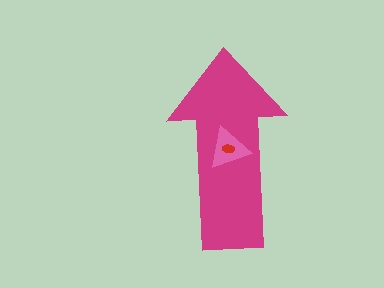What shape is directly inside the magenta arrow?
The pink triangle.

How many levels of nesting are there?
3.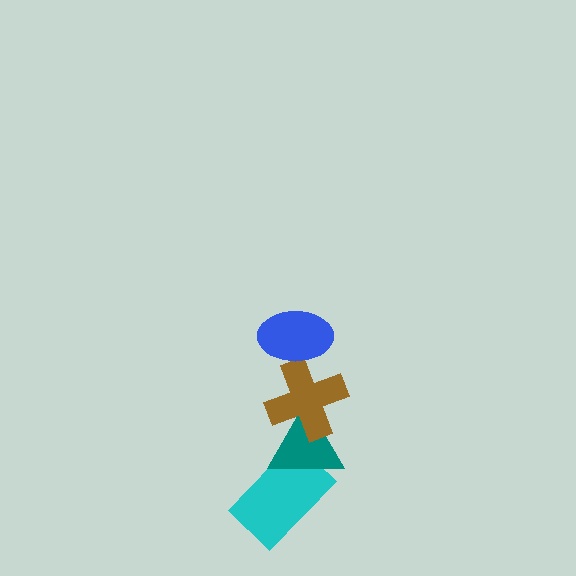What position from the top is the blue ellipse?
The blue ellipse is 1st from the top.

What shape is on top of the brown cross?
The blue ellipse is on top of the brown cross.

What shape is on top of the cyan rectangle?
The teal triangle is on top of the cyan rectangle.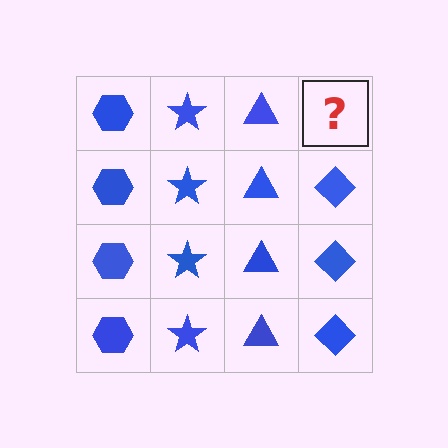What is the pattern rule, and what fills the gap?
The rule is that each column has a consistent shape. The gap should be filled with a blue diamond.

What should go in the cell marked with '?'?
The missing cell should contain a blue diamond.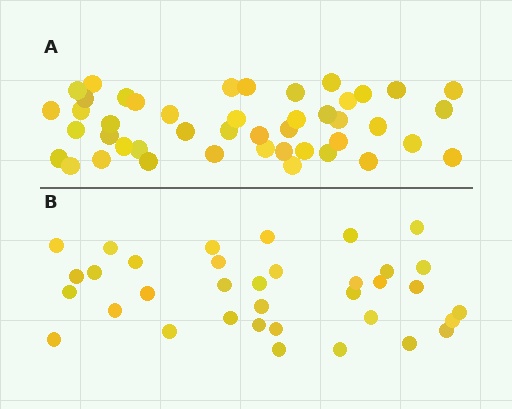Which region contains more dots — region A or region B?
Region A (the top region) has more dots.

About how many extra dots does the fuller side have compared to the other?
Region A has roughly 10 or so more dots than region B.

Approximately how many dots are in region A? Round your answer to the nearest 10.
About 40 dots. (The exact count is 45, which rounds to 40.)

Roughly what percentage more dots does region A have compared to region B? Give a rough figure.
About 30% more.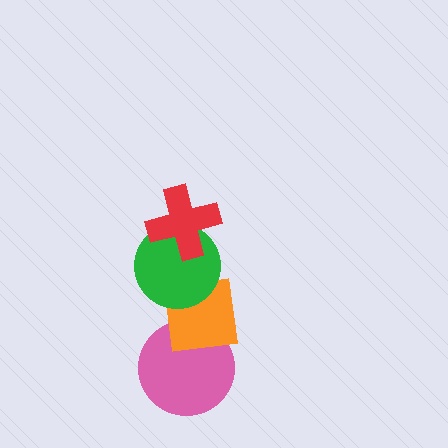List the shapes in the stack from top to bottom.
From top to bottom: the red cross, the green circle, the orange square, the pink circle.